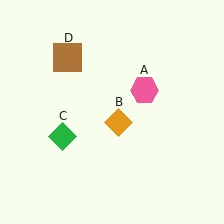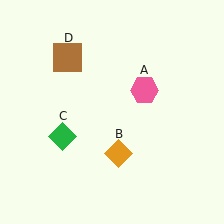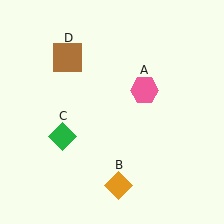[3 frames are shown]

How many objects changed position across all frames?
1 object changed position: orange diamond (object B).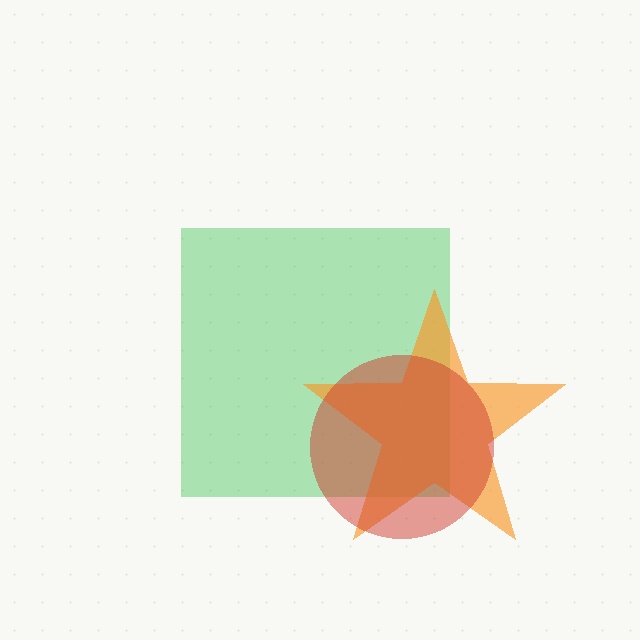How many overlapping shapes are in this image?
There are 3 overlapping shapes in the image.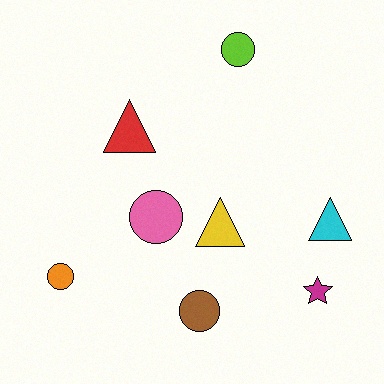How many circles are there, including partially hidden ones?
There are 4 circles.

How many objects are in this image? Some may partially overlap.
There are 8 objects.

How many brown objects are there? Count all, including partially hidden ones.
There is 1 brown object.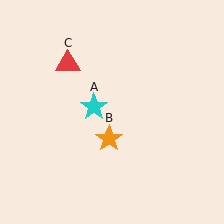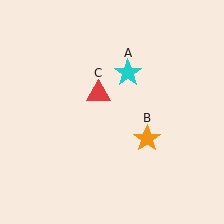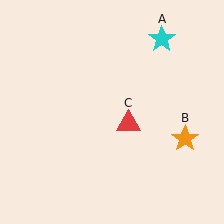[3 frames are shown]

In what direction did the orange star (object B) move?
The orange star (object B) moved right.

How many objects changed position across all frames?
3 objects changed position: cyan star (object A), orange star (object B), red triangle (object C).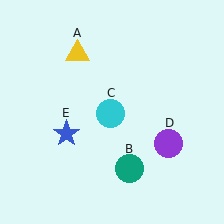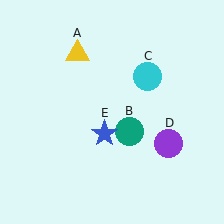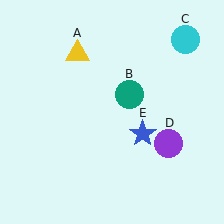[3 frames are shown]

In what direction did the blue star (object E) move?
The blue star (object E) moved right.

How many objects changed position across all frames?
3 objects changed position: teal circle (object B), cyan circle (object C), blue star (object E).